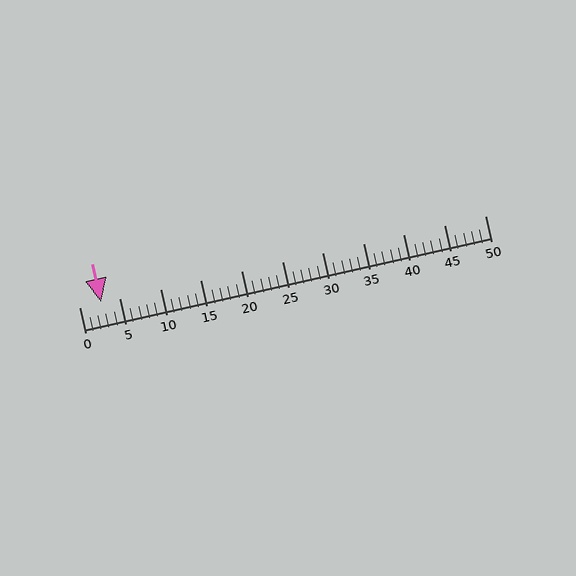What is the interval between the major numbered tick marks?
The major tick marks are spaced 5 units apart.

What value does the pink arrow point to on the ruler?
The pink arrow points to approximately 3.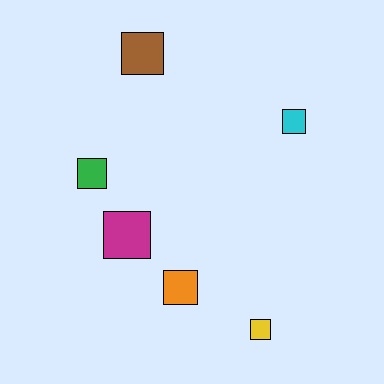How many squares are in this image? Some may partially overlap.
There are 6 squares.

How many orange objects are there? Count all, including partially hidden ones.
There is 1 orange object.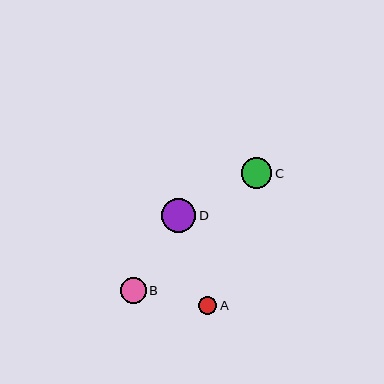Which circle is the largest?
Circle D is the largest with a size of approximately 34 pixels.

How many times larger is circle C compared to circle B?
Circle C is approximately 1.2 times the size of circle B.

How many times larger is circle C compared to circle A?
Circle C is approximately 1.7 times the size of circle A.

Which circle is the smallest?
Circle A is the smallest with a size of approximately 18 pixels.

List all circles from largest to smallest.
From largest to smallest: D, C, B, A.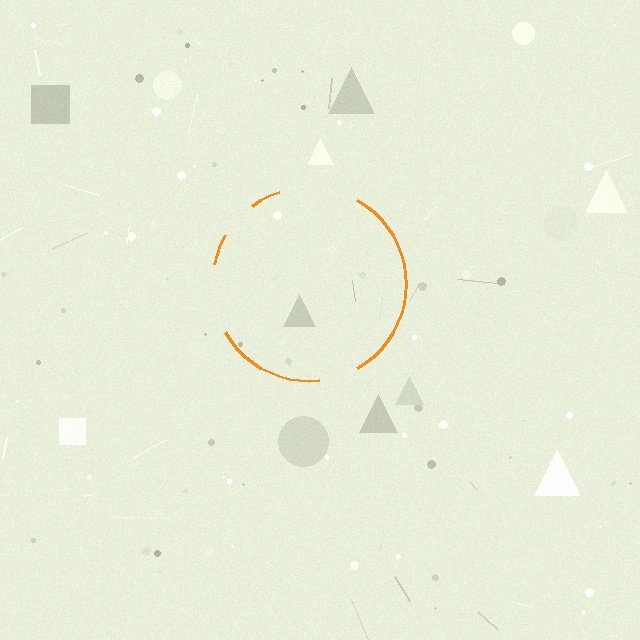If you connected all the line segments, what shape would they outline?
They would outline a circle.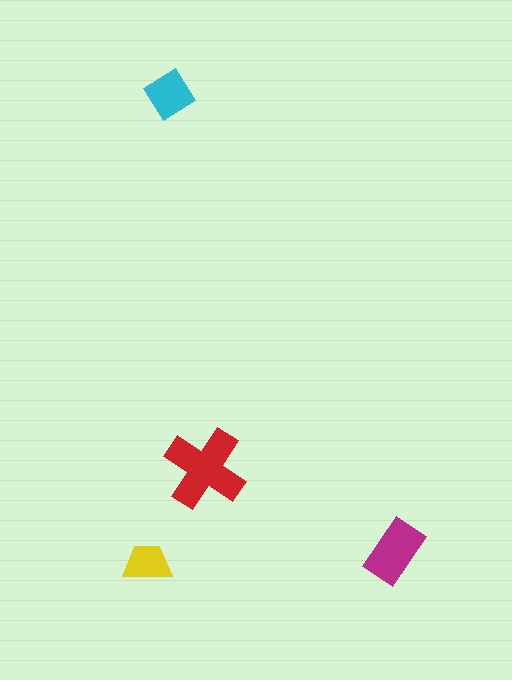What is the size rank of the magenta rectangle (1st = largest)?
2nd.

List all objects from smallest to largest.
The yellow trapezoid, the cyan diamond, the magenta rectangle, the red cross.